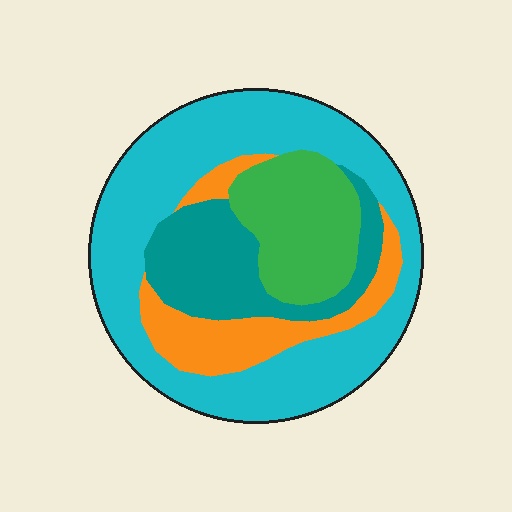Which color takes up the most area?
Cyan, at roughly 50%.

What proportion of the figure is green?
Green takes up about one sixth (1/6) of the figure.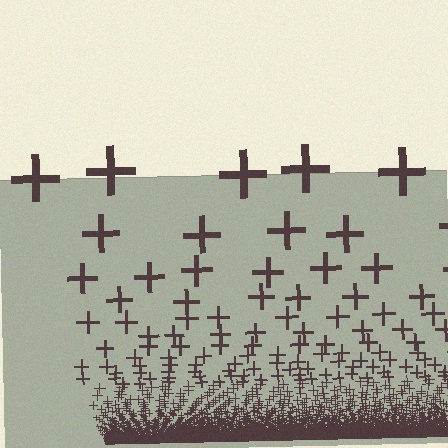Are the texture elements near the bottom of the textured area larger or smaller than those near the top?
Smaller. The gradient is inverted — elements near the bottom are smaller and denser.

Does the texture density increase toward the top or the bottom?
Density increases toward the bottom.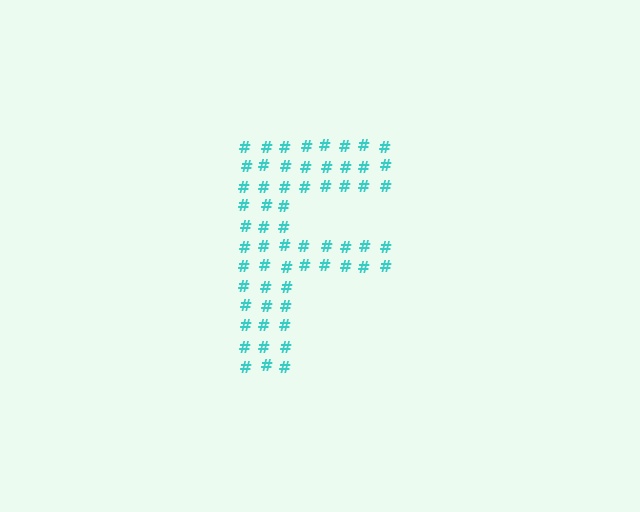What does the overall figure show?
The overall figure shows the letter F.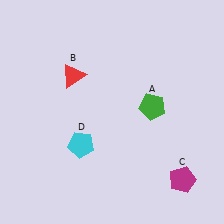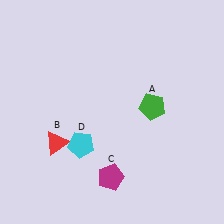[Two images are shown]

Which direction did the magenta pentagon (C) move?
The magenta pentagon (C) moved left.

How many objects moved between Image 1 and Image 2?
2 objects moved between the two images.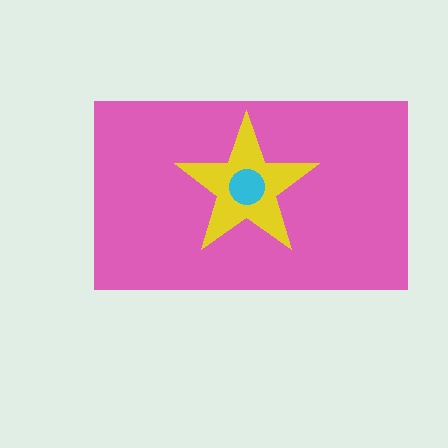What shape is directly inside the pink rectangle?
The yellow star.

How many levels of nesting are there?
3.